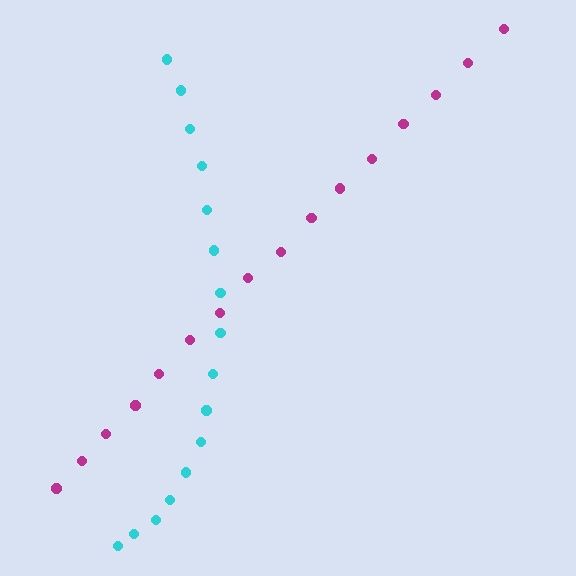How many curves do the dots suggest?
There are 2 distinct paths.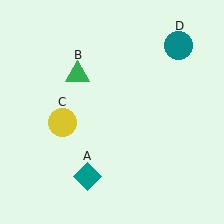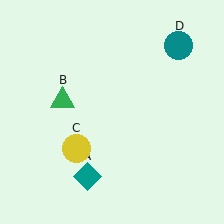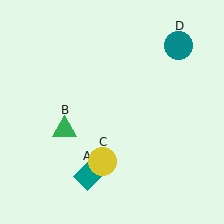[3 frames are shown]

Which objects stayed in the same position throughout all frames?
Teal diamond (object A) and teal circle (object D) remained stationary.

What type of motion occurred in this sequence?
The green triangle (object B), yellow circle (object C) rotated counterclockwise around the center of the scene.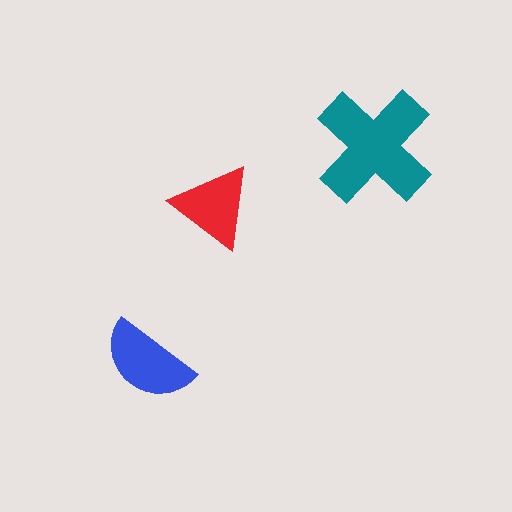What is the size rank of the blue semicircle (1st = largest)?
2nd.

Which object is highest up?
The teal cross is topmost.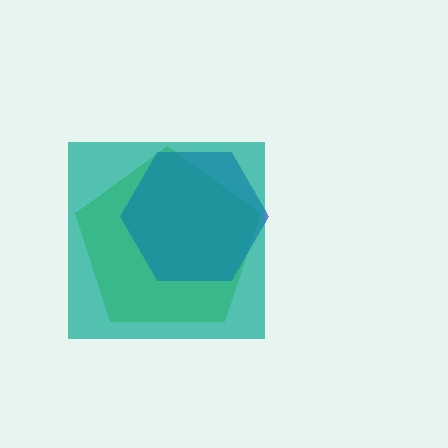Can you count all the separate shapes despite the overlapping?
Yes, there are 3 separate shapes.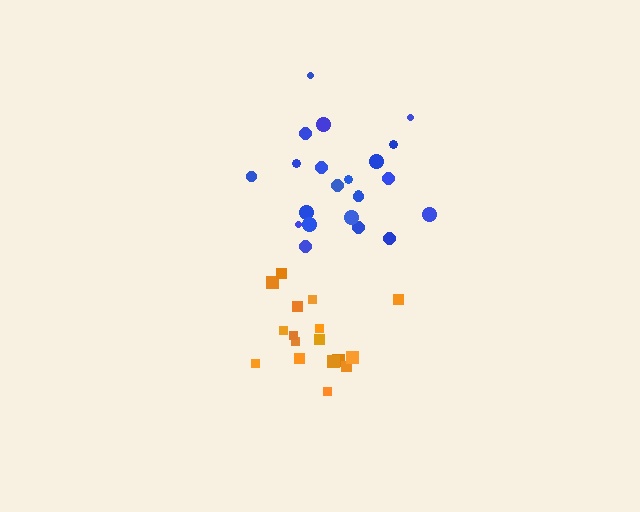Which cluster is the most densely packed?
Orange.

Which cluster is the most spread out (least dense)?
Blue.